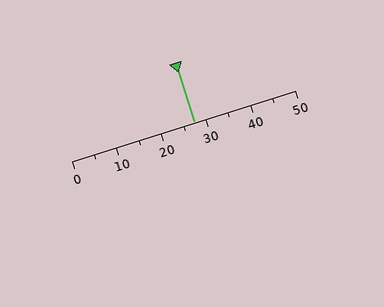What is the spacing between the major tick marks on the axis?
The major ticks are spaced 10 apart.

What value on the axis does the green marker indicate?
The marker indicates approximately 27.5.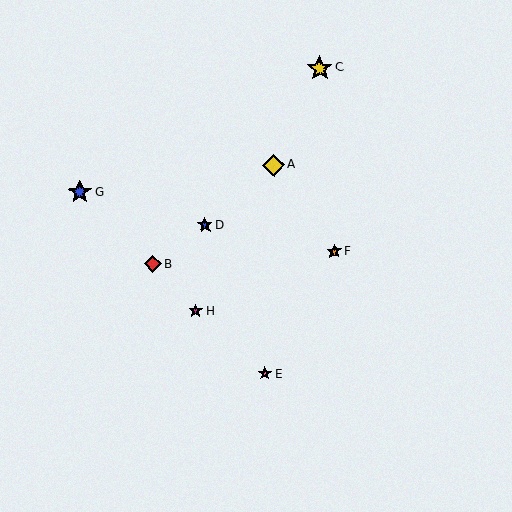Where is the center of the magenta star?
The center of the magenta star is at (196, 311).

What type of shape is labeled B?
Shape B is a red diamond.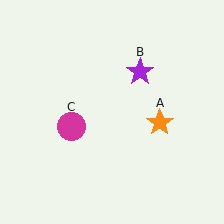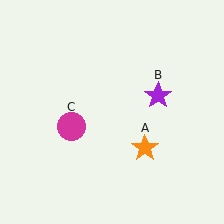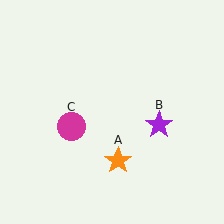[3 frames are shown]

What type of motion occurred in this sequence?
The orange star (object A), purple star (object B) rotated clockwise around the center of the scene.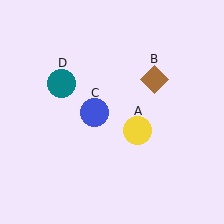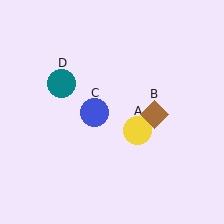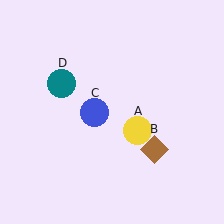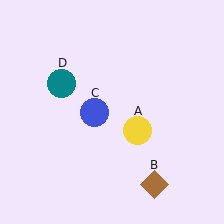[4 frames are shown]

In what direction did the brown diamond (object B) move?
The brown diamond (object B) moved down.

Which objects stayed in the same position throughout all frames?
Yellow circle (object A) and blue circle (object C) and teal circle (object D) remained stationary.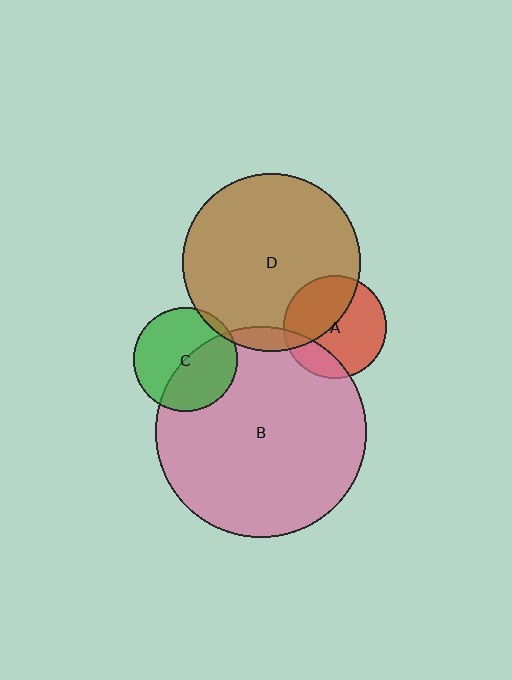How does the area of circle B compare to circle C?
Approximately 4.1 times.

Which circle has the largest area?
Circle B (pink).